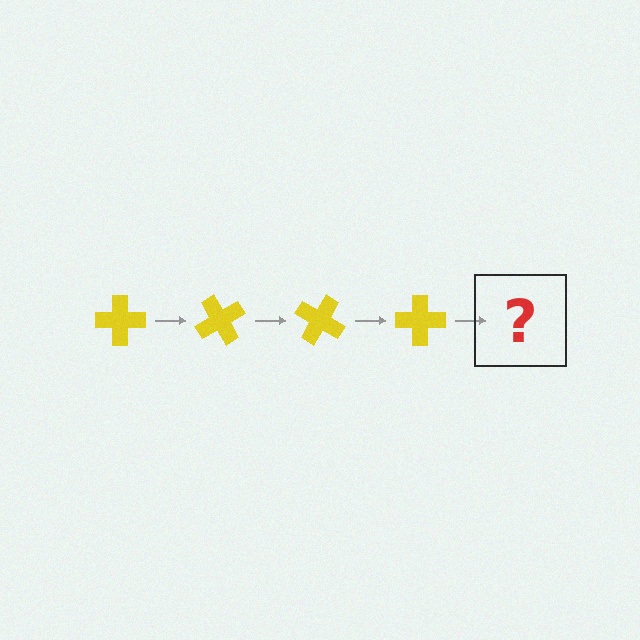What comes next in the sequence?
The next element should be a yellow cross rotated 240 degrees.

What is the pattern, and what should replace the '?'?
The pattern is that the cross rotates 60 degrees each step. The '?' should be a yellow cross rotated 240 degrees.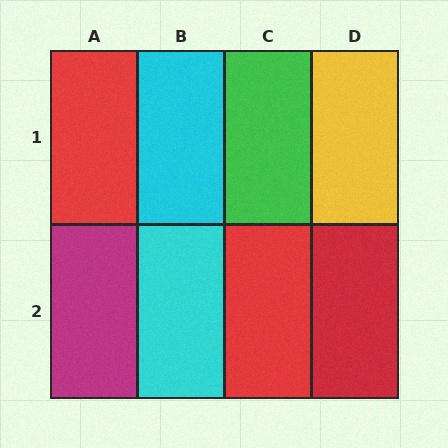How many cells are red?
3 cells are red.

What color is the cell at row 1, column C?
Green.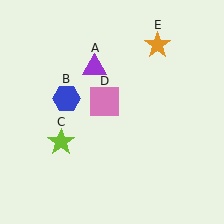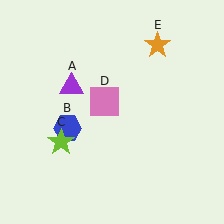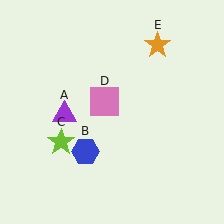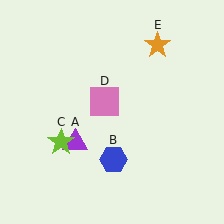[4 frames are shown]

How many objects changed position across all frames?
2 objects changed position: purple triangle (object A), blue hexagon (object B).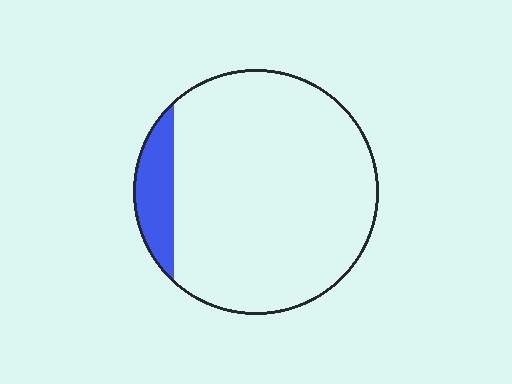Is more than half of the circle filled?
No.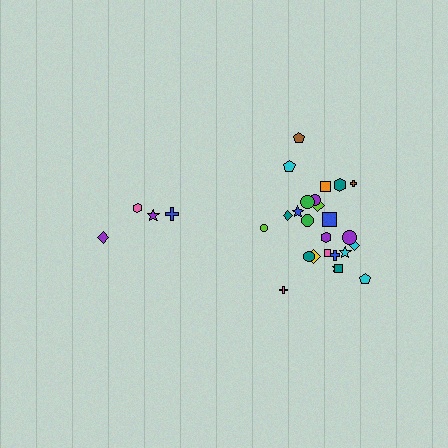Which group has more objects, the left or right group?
The right group.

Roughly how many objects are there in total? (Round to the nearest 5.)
Roughly 30 objects in total.